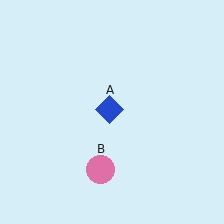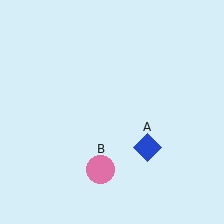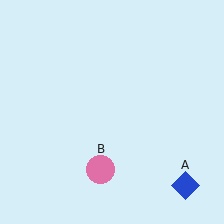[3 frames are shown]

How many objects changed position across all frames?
1 object changed position: blue diamond (object A).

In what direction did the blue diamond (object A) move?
The blue diamond (object A) moved down and to the right.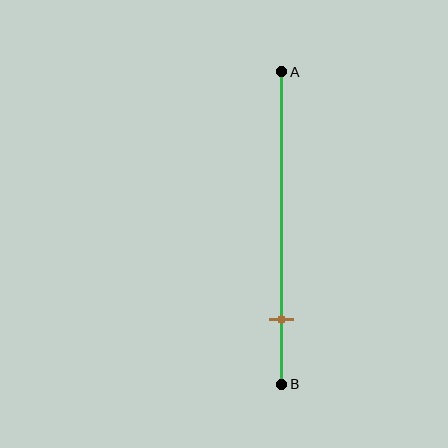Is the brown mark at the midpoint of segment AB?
No, the mark is at about 80% from A, not at the 50% midpoint.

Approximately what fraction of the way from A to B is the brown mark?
The brown mark is approximately 80% of the way from A to B.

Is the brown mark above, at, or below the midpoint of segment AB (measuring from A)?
The brown mark is below the midpoint of segment AB.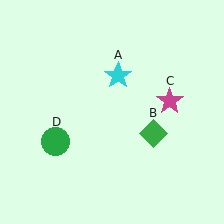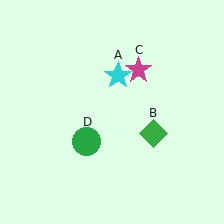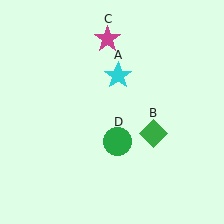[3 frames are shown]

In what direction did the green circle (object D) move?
The green circle (object D) moved right.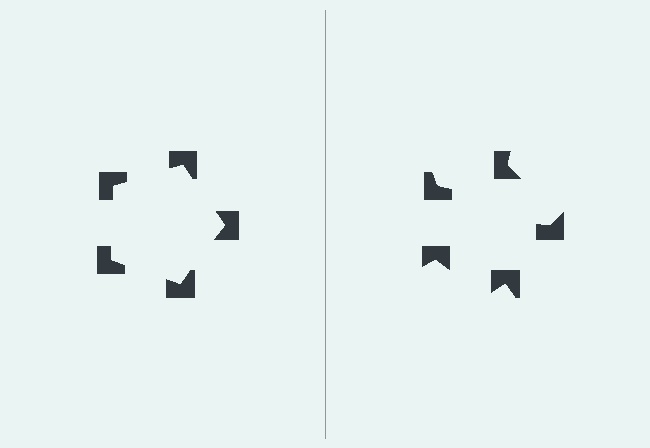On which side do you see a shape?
An illusory pentagon appears on the left side. On the right side the wedge cuts are rotated, so no coherent shape forms.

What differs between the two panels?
The notched squares are positioned identically on both sides; only the wedge orientations differ. On the left they align to a pentagon; on the right they are misaligned.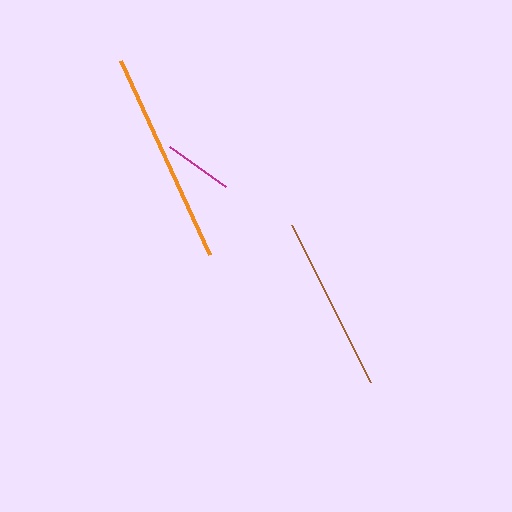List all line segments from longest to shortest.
From longest to shortest: orange, brown, magenta.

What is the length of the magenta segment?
The magenta segment is approximately 70 pixels long.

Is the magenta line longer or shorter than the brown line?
The brown line is longer than the magenta line.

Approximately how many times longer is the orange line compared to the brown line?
The orange line is approximately 1.2 times the length of the brown line.